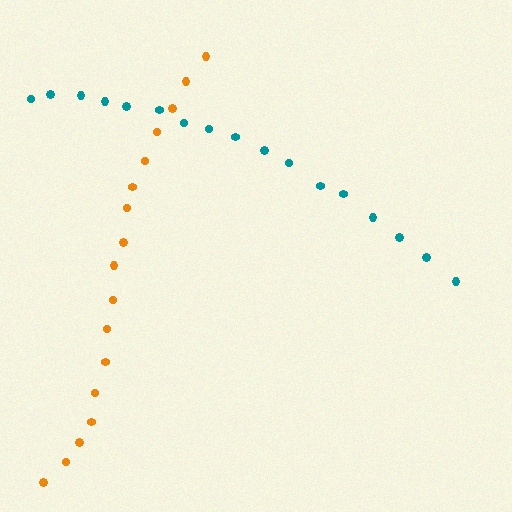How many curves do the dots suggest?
There are 2 distinct paths.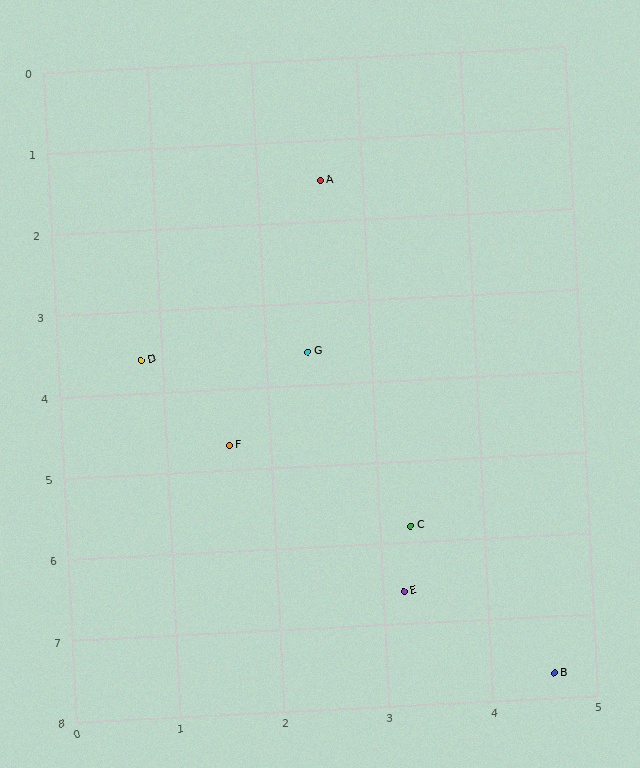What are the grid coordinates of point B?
Point B is at approximately (4.6, 7.7).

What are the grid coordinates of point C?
Point C is at approximately (3.3, 5.8).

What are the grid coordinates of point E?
Point E is at approximately (3.2, 6.6).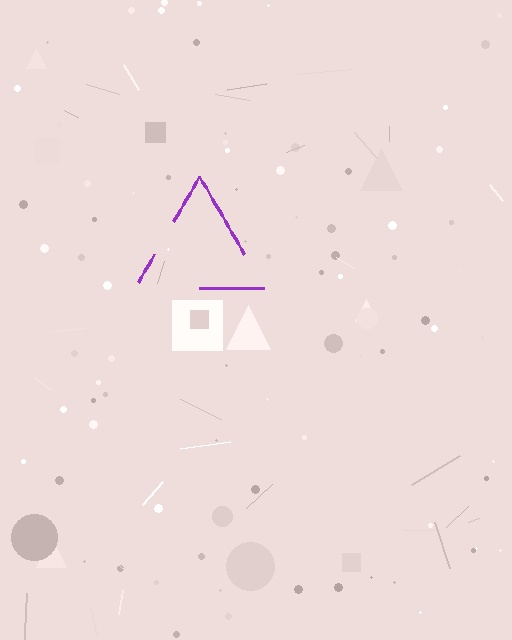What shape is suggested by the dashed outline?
The dashed outline suggests a triangle.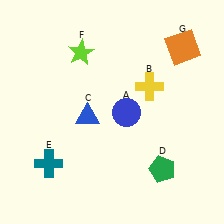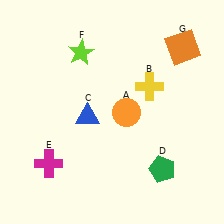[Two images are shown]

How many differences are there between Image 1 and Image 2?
There are 2 differences between the two images.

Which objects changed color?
A changed from blue to orange. E changed from teal to magenta.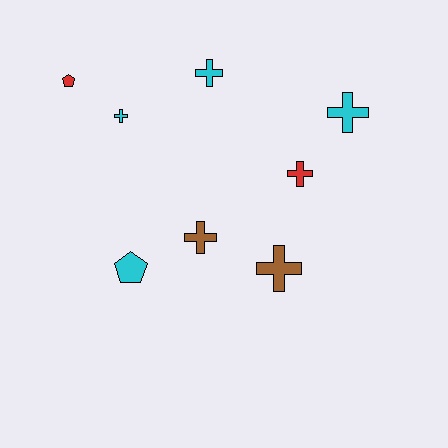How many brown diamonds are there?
There are no brown diamonds.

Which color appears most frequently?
Cyan, with 4 objects.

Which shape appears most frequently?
Cross, with 6 objects.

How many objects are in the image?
There are 8 objects.